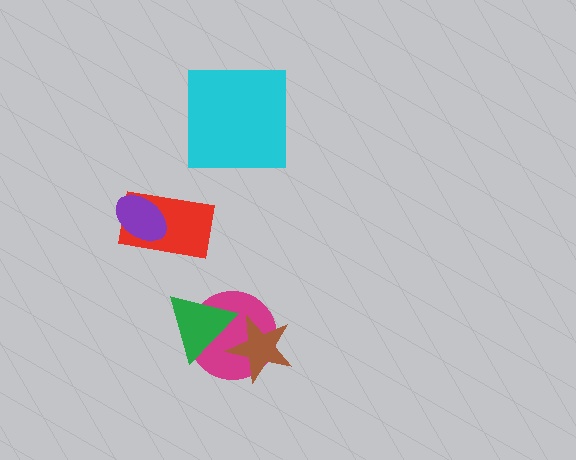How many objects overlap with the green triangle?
2 objects overlap with the green triangle.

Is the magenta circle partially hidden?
Yes, it is partially covered by another shape.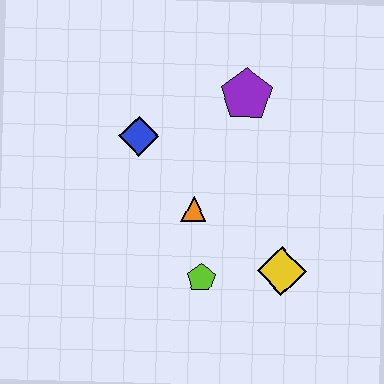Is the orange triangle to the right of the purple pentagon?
No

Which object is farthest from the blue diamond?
The yellow diamond is farthest from the blue diamond.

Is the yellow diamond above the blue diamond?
No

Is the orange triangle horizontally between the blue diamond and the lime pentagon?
Yes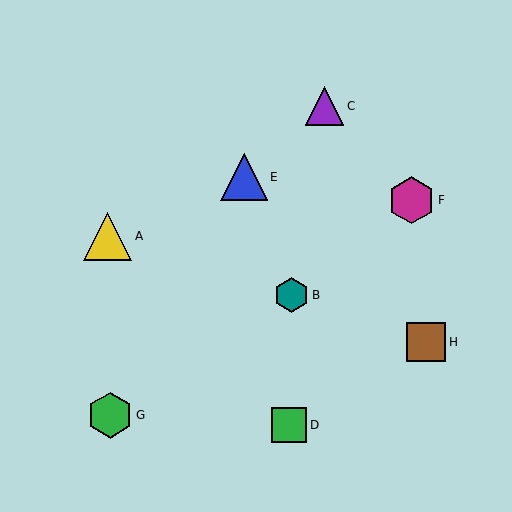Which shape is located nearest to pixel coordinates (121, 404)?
The green hexagon (labeled G) at (110, 415) is nearest to that location.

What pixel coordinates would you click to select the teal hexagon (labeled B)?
Click at (292, 295) to select the teal hexagon B.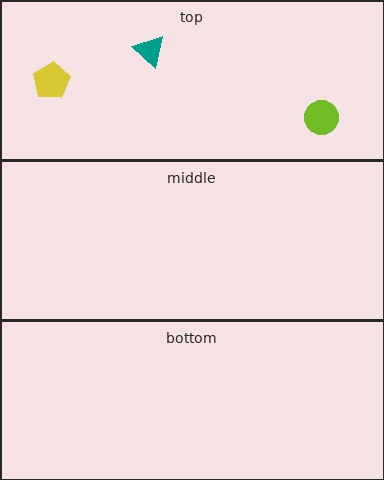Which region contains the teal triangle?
The top region.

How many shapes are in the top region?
3.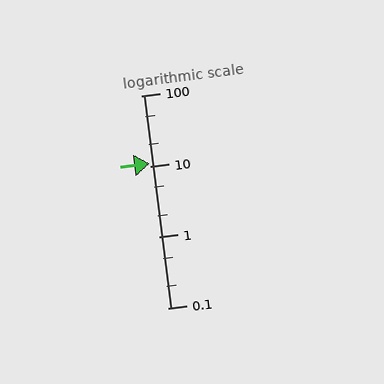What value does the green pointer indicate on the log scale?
The pointer indicates approximately 11.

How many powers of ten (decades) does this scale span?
The scale spans 3 decades, from 0.1 to 100.